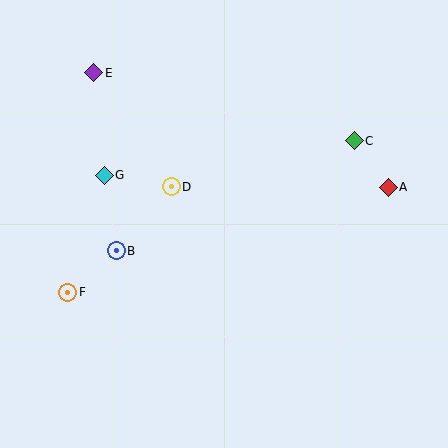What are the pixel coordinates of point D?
Point D is at (171, 187).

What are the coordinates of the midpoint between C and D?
The midpoint between C and D is at (263, 164).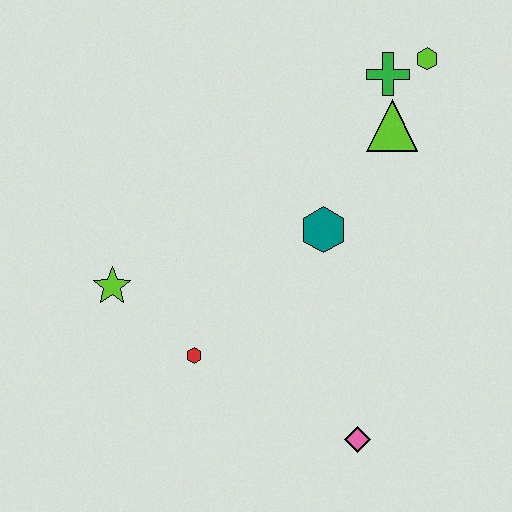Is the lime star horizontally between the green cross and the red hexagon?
No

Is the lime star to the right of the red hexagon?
No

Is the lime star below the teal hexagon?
Yes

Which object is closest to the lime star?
The red hexagon is closest to the lime star.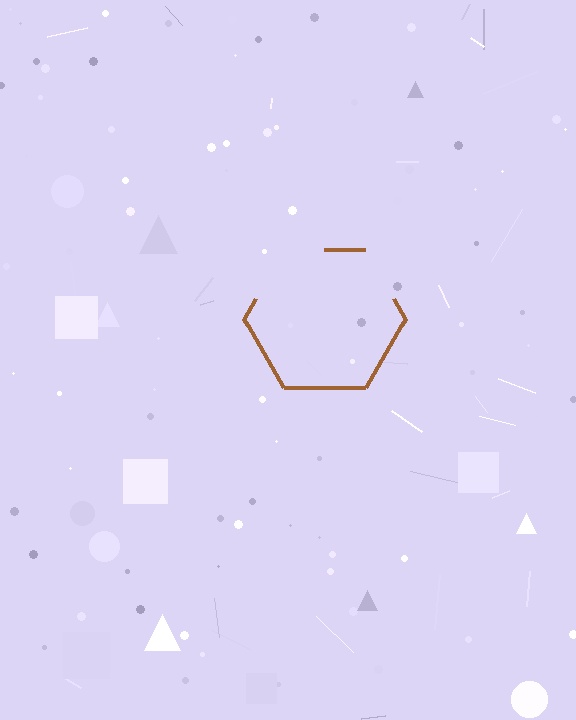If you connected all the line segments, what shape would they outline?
They would outline a hexagon.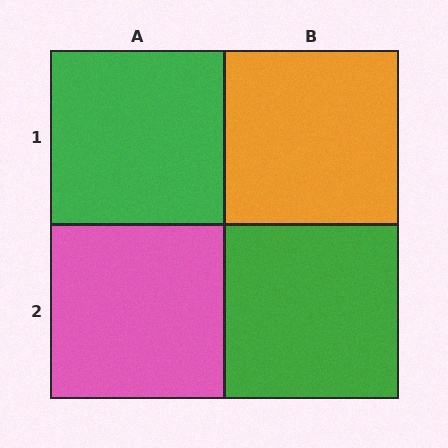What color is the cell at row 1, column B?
Orange.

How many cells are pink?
1 cell is pink.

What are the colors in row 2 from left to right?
Pink, green.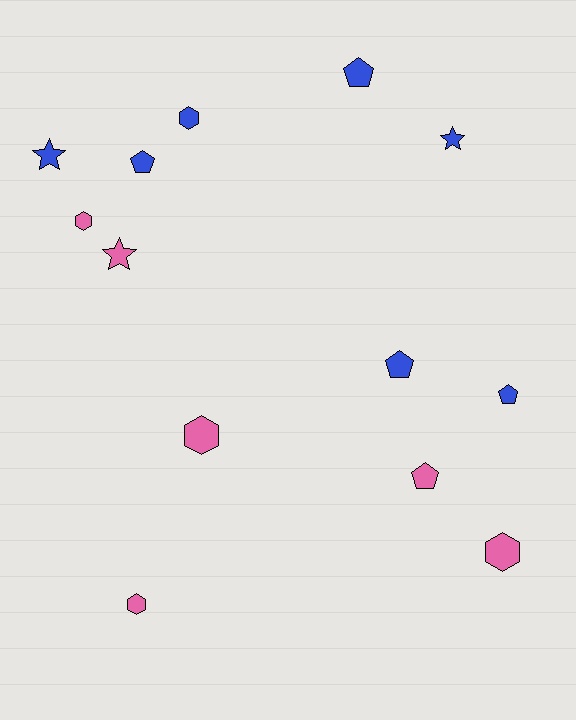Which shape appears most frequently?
Hexagon, with 5 objects.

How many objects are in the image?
There are 13 objects.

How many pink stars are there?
There is 1 pink star.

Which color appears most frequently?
Blue, with 7 objects.